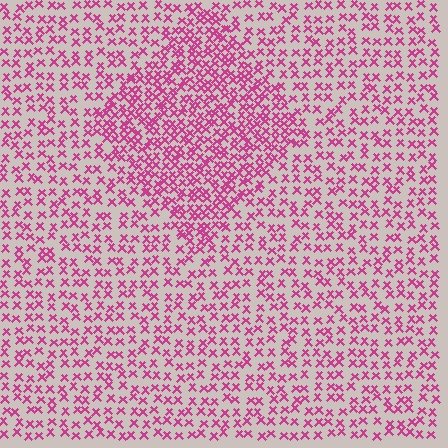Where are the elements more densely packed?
The elements are more densely packed inside the diamond boundary.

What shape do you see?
I see a diamond.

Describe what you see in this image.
The image contains small magenta elements arranged at two different densities. A diamond-shaped region is visible where the elements are more densely packed than the surrounding area.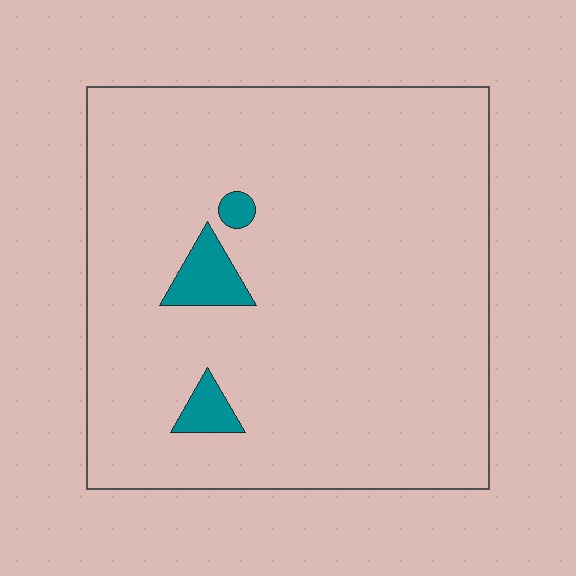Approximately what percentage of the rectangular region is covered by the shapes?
Approximately 5%.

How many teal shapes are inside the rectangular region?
3.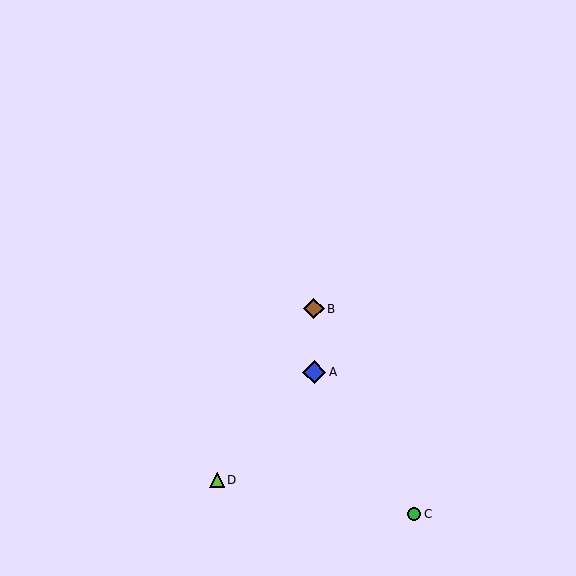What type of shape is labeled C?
Shape C is a green circle.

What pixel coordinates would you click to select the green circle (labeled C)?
Click at (414, 514) to select the green circle C.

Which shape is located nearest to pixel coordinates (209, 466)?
The lime triangle (labeled D) at (217, 480) is nearest to that location.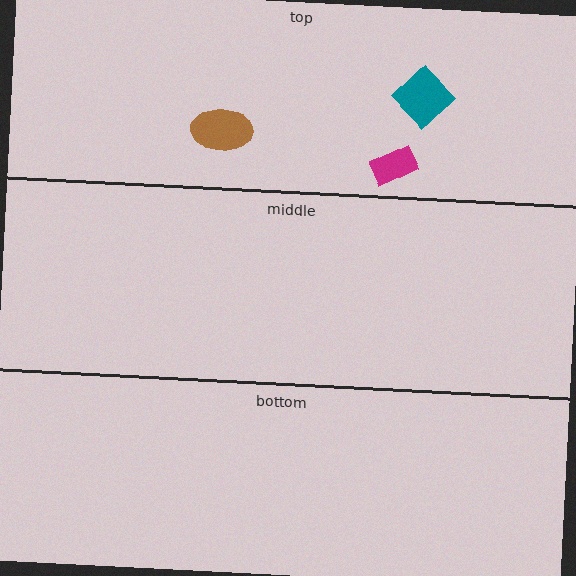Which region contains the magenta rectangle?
The top region.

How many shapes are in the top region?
3.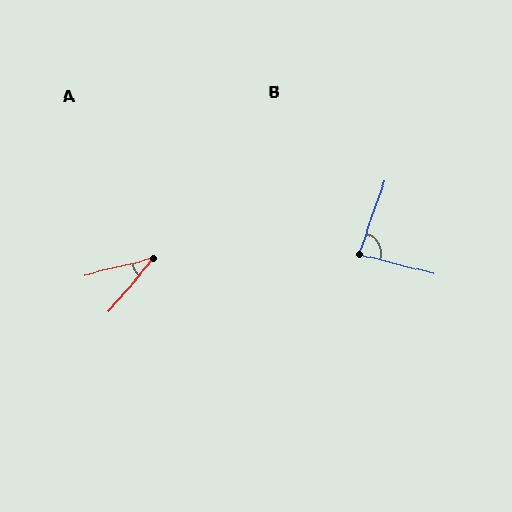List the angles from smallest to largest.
A (35°), B (85°).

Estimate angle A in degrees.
Approximately 35 degrees.